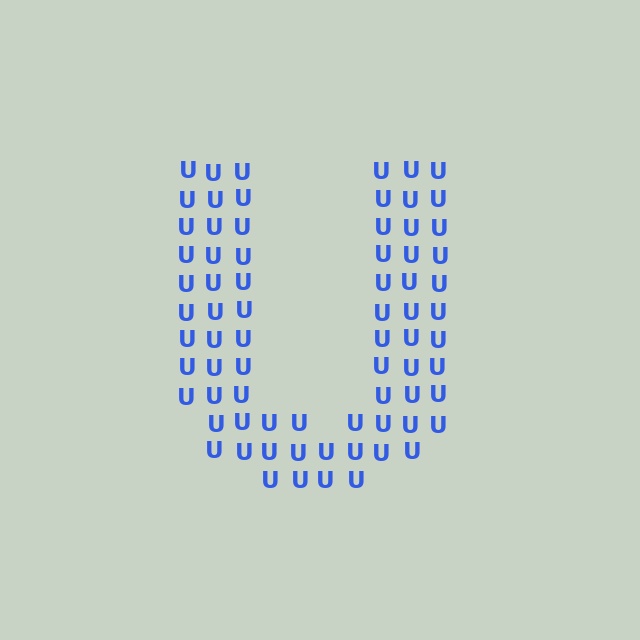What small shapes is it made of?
It is made of small letter U's.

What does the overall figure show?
The overall figure shows the letter U.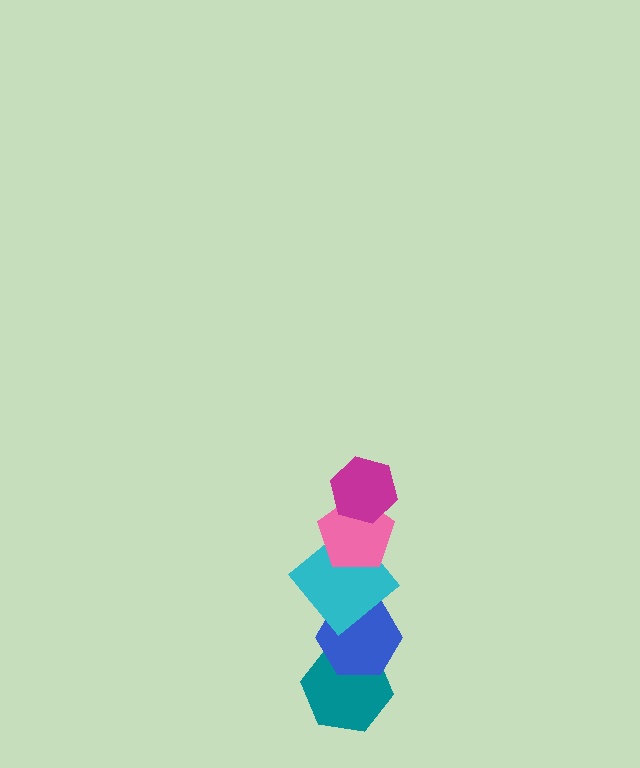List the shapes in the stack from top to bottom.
From top to bottom: the magenta hexagon, the pink pentagon, the cyan diamond, the blue hexagon, the teal hexagon.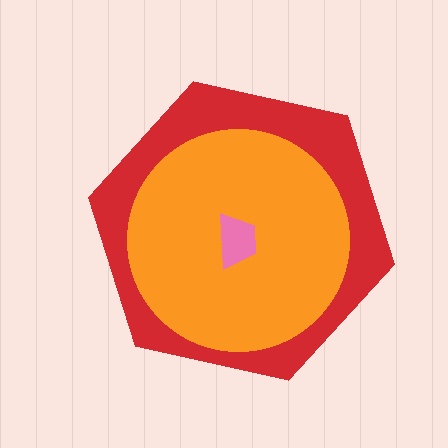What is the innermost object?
The pink trapezoid.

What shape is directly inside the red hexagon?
The orange circle.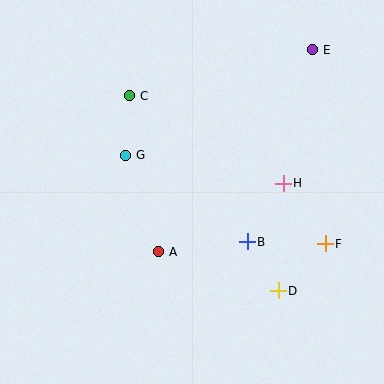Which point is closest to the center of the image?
Point A at (159, 252) is closest to the center.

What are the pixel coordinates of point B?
Point B is at (247, 242).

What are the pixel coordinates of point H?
Point H is at (283, 183).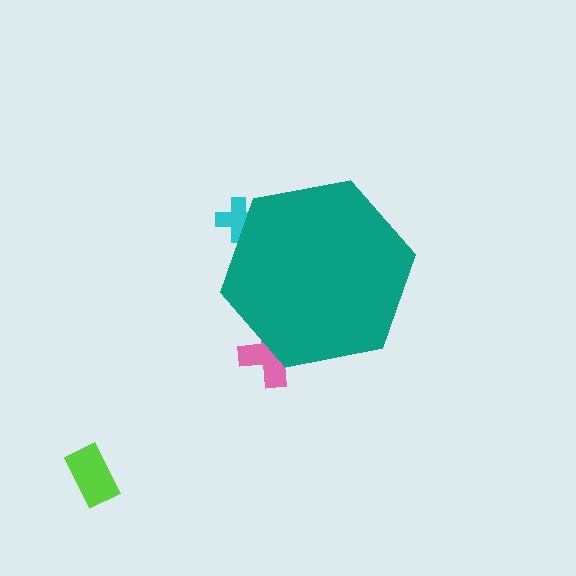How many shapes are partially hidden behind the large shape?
2 shapes are partially hidden.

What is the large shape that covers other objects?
A teal hexagon.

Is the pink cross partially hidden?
Yes, the pink cross is partially hidden behind the teal hexagon.